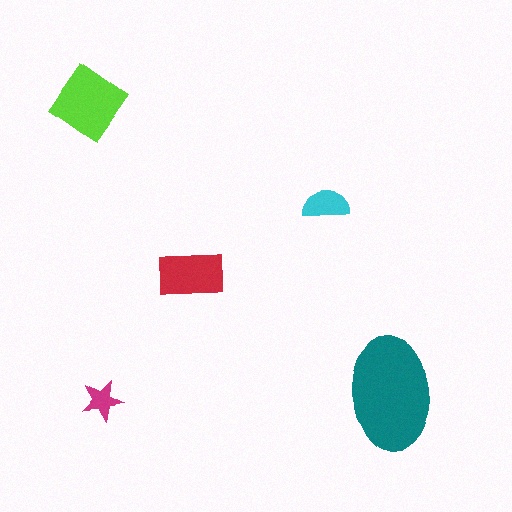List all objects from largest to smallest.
The teal ellipse, the lime diamond, the red rectangle, the cyan semicircle, the magenta star.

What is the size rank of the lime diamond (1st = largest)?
2nd.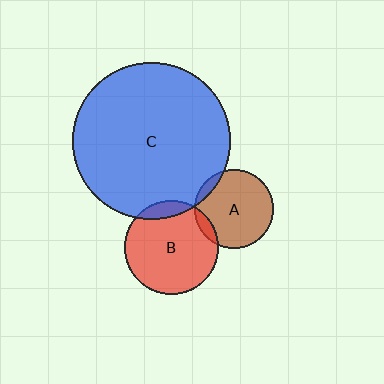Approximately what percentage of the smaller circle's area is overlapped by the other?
Approximately 5%.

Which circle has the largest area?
Circle C (blue).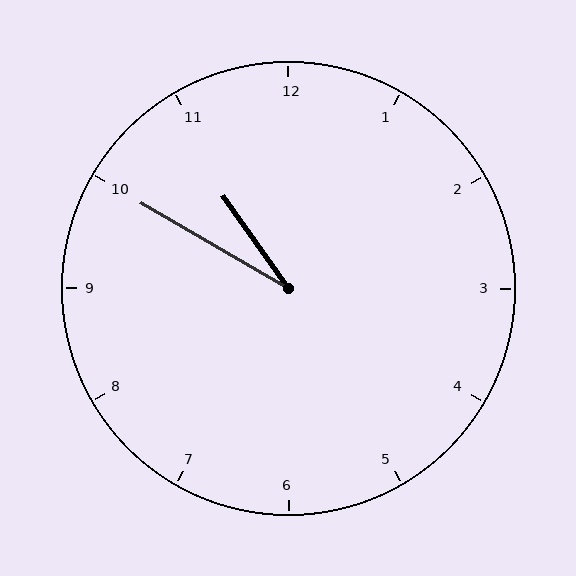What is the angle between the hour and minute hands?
Approximately 25 degrees.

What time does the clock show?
10:50.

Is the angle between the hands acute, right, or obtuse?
It is acute.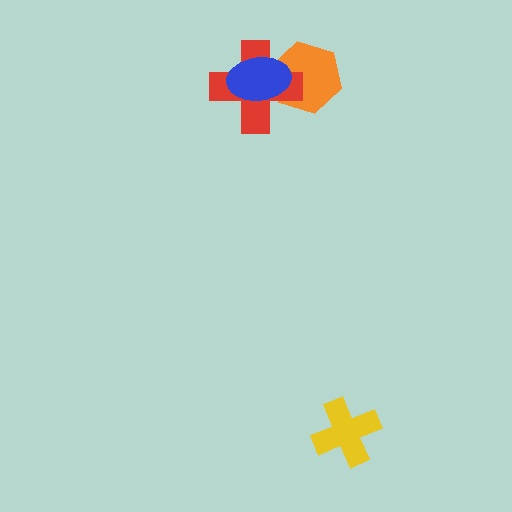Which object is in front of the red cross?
The blue ellipse is in front of the red cross.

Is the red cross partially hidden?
Yes, it is partially covered by another shape.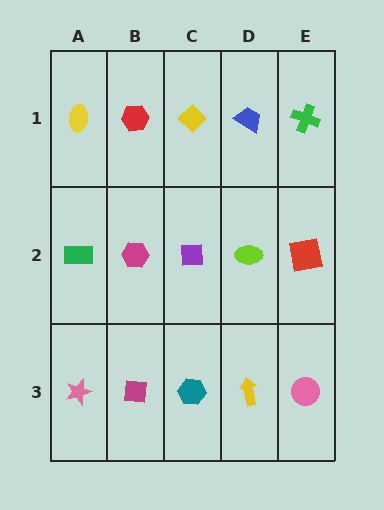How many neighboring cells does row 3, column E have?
2.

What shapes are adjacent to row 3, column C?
A purple square (row 2, column C), a magenta square (row 3, column B), a yellow arrow (row 3, column D).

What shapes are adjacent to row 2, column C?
A yellow diamond (row 1, column C), a teal hexagon (row 3, column C), a magenta hexagon (row 2, column B), a lime ellipse (row 2, column D).